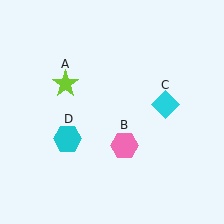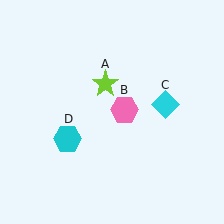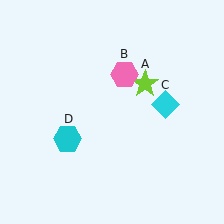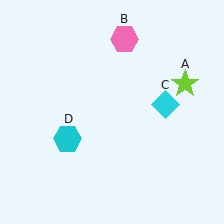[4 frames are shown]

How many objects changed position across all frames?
2 objects changed position: lime star (object A), pink hexagon (object B).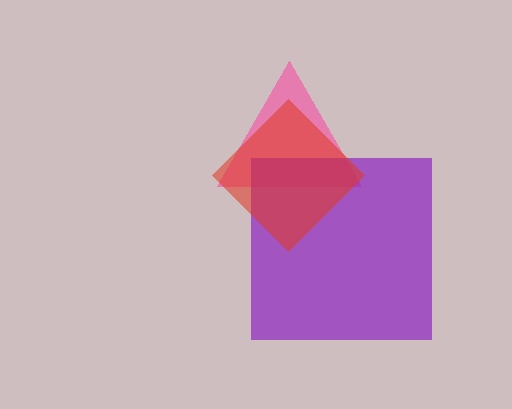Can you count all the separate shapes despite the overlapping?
Yes, there are 3 separate shapes.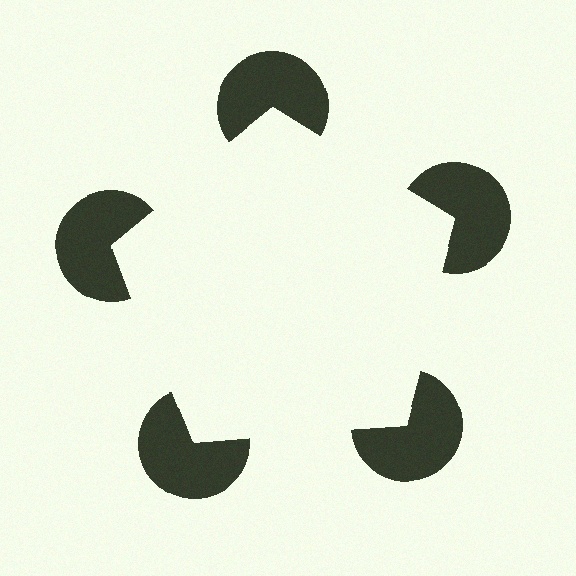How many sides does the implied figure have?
5 sides.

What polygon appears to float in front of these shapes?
An illusory pentagon — its edges are inferred from the aligned wedge cuts in the pac-man discs, not physically drawn.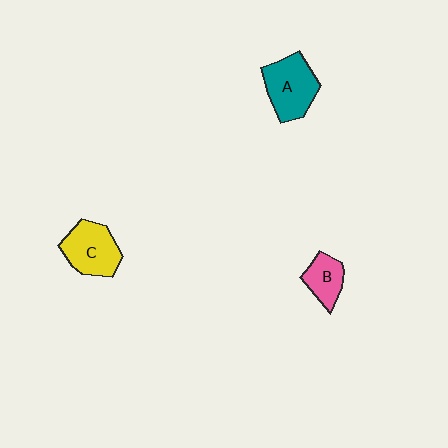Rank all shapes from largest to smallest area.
From largest to smallest: A (teal), C (yellow), B (pink).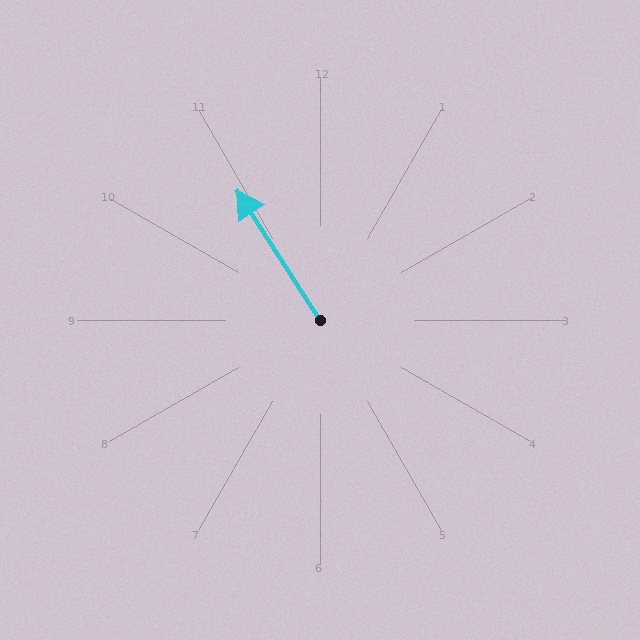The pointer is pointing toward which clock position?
Roughly 11 o'clock.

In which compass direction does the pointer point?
Northwest.